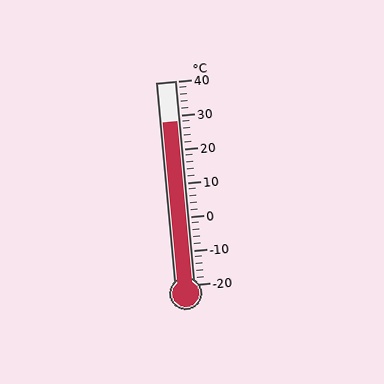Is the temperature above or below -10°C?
The temperature is above -10°C.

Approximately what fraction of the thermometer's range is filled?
The thermometer is filled to approximately 80% of its range.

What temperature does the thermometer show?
The thermometer shows approximately 28°C.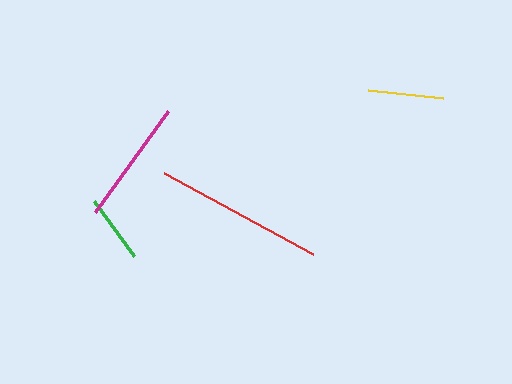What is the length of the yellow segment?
The yellow segment is approximately 75 pixels long.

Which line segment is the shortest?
The green line is the shortest at approximately 68 pixels.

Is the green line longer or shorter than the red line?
The red line is longer than the green line.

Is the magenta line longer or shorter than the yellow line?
The magenta line is longer than the yellow line.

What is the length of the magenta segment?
The magenta segment is approximately 125 pixels long.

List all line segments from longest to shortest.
From longest to shortest: red, magenta, yellow, green.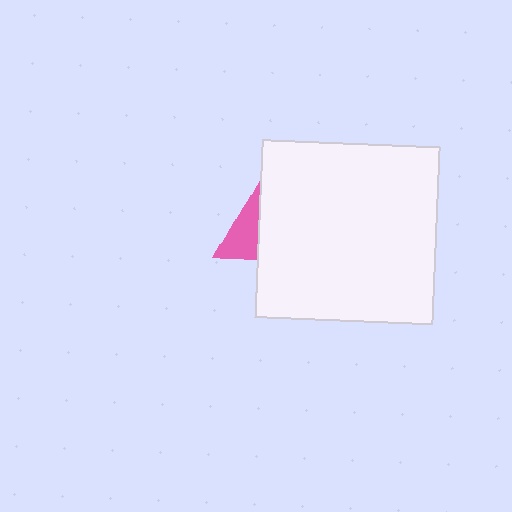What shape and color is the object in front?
The object in front is a white square.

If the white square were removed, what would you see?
You would see the complete pink triangle.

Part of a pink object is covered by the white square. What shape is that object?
It is a triangle.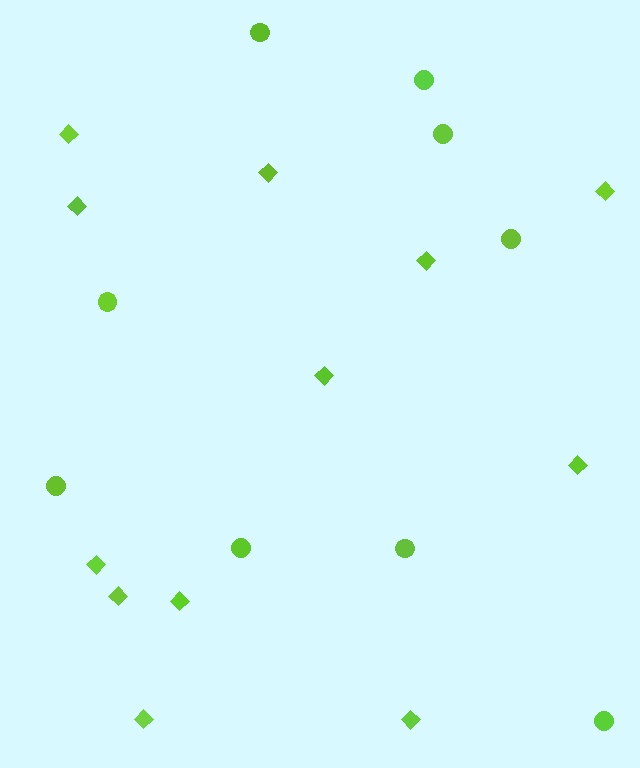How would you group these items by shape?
There are 2 groups: one group of circles (9) and one group of diamonds (12).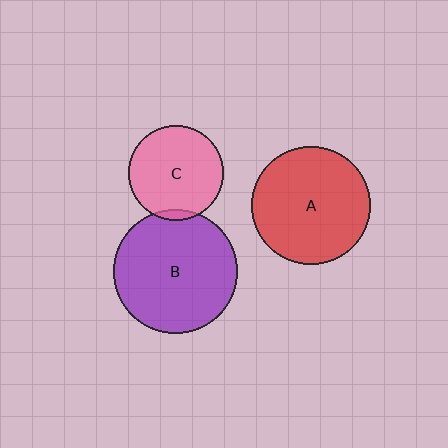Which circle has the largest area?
Circle B (purple).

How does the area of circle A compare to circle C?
Approximately 1.6 times.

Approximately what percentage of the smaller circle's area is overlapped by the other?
Approximately 5%.